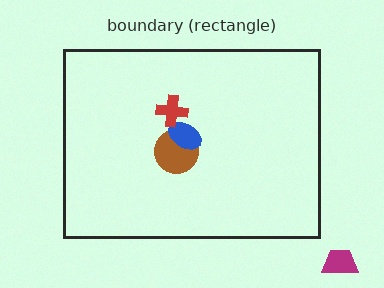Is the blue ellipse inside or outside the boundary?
Inside.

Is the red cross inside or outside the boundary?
Inside.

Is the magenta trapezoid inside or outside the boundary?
Outside.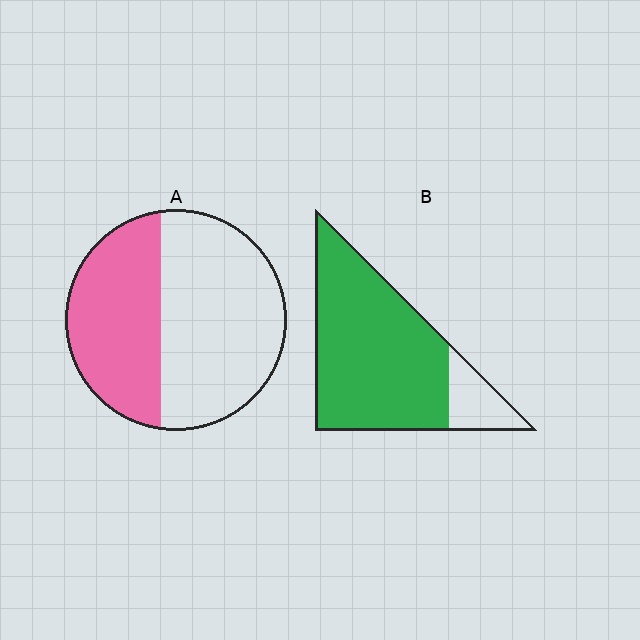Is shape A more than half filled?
No.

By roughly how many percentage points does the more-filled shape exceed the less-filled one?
By roughly 45 percentage points (B over A).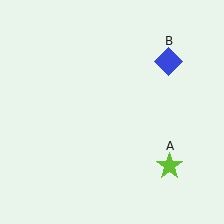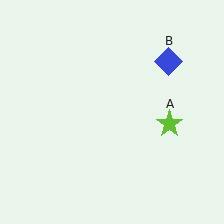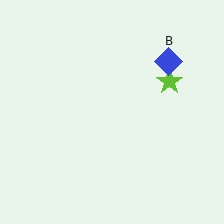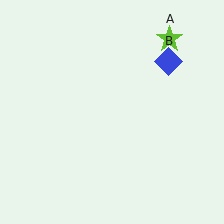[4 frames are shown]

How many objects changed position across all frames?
1 object changed position: lime star (object A).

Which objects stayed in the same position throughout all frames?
Blue diamond (object B) remained stationary.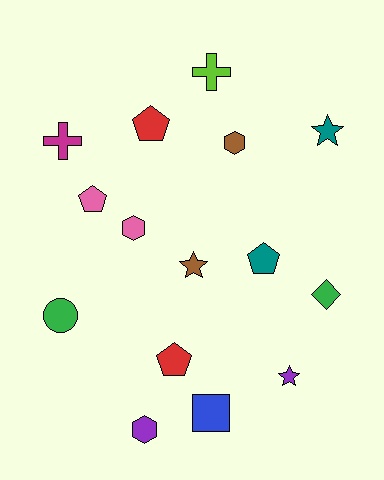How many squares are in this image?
There is 1 square.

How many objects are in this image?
There are 15 objects.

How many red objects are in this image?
There are 2 red objects.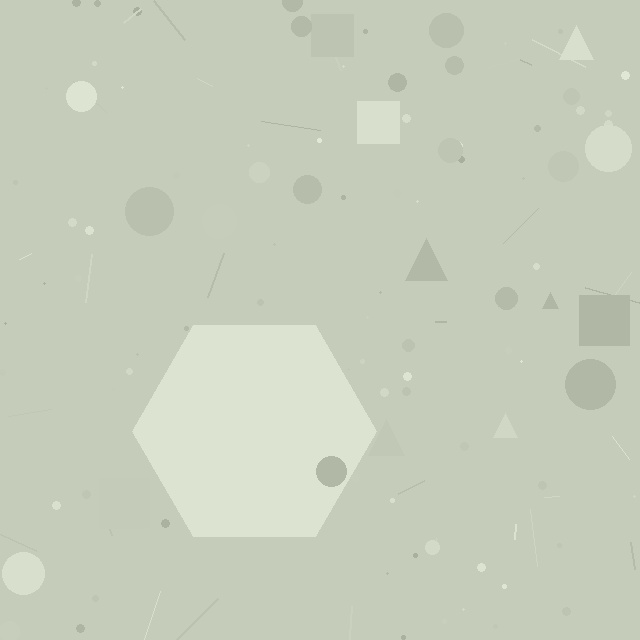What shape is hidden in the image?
A hexagon is hidden in the image.